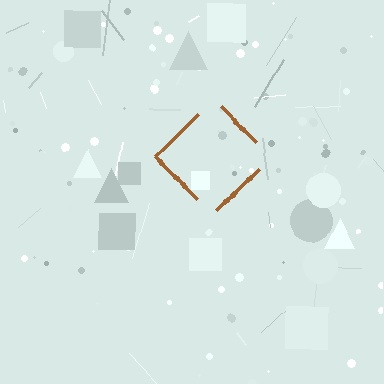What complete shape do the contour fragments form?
The contour fragments form a diamond.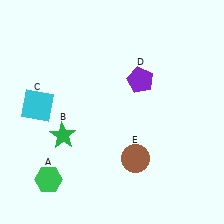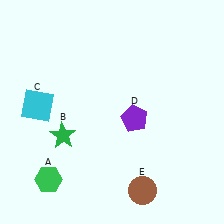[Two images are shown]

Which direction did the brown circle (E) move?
The brown circle (E) moved down.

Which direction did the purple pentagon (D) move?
The purple pentagon (D) moved down.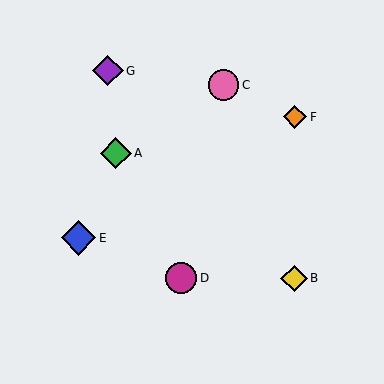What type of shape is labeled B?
Shape B is a yellow diamond.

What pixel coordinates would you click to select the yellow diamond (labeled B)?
Click at (294, 278) to select the yellow diamond B.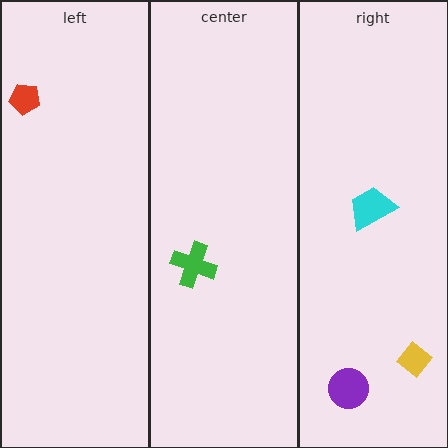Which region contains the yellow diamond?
The right region.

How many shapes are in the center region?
1.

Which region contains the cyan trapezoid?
The right region.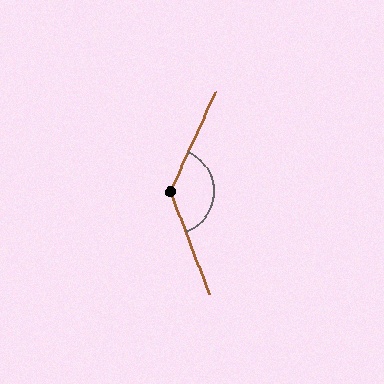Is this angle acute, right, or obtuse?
It is obtuse.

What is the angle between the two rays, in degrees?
Approximately 135 degrees.